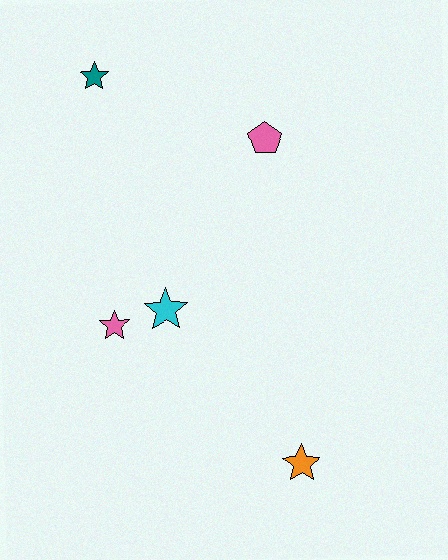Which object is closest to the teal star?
The pink pentagon is closest to the teal star.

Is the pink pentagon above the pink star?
Yes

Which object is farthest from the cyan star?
The teal star is farthest from the cyan star.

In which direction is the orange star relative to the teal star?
The orange star is below the teal star.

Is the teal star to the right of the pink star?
No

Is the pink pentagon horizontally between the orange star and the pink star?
Yes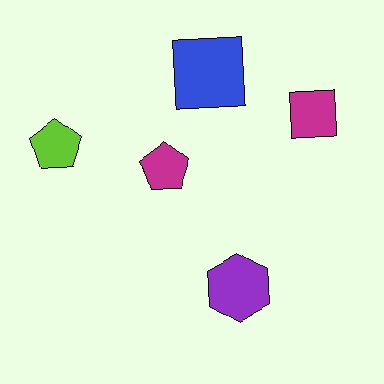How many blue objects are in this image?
There is 1 blue object.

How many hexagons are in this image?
There is 1 hexagon.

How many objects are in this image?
There are 5 objects.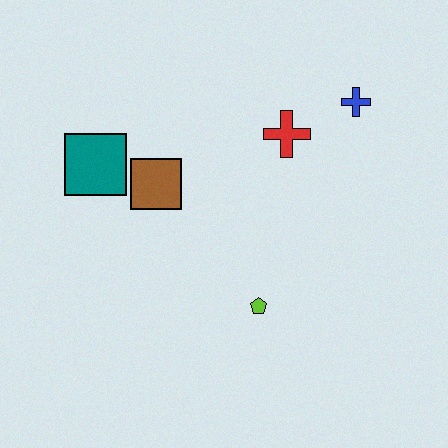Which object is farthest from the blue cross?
The teal square is farthest from the blue cross.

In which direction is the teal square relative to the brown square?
The teal square is to the left of the brown square.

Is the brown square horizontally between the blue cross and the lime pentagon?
No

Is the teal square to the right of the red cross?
No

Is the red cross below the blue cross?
Yes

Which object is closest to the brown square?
The teal square is closest to the brown square.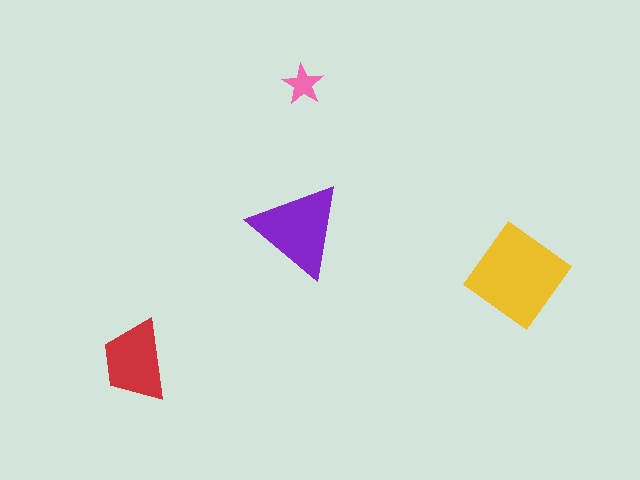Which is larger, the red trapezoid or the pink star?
The red trapezoid.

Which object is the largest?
The yellow diamond.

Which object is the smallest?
The pink star.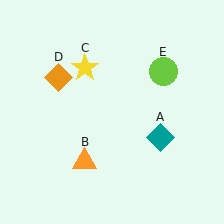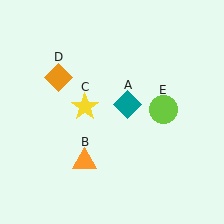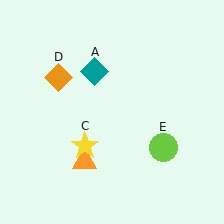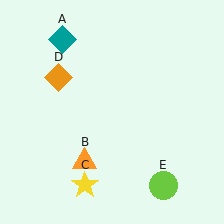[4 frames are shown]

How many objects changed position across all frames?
3 objects changed position: teal diamond (object A), yellow star (object C), lime circle (object E).